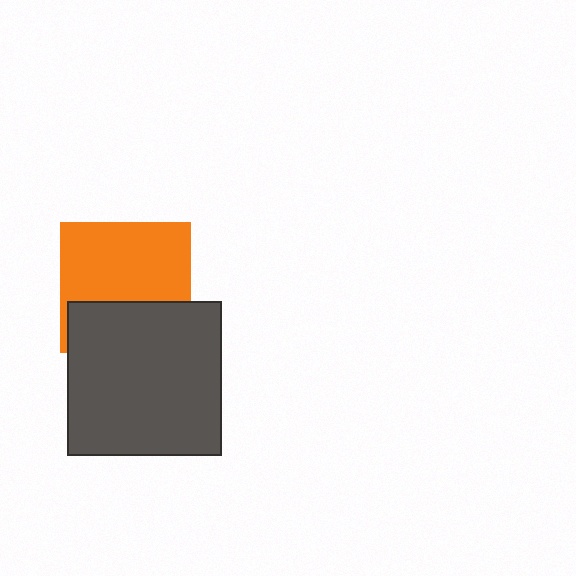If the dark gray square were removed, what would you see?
You would see the complete orange square.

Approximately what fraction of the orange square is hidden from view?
Roughly 37% of the orange square is hidden behind the dark gray square.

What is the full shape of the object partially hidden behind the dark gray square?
The partially hidden object is an orange square.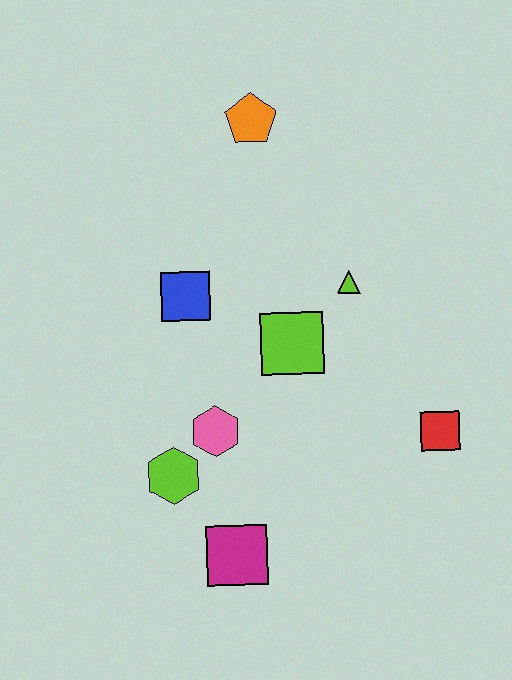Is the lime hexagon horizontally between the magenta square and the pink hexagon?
No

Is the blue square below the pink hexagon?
No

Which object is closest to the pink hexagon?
The lime hexagon is closest to the pink hexagon.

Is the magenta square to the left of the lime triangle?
Yes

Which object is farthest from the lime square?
The orange pentagon is farthest from the lime square.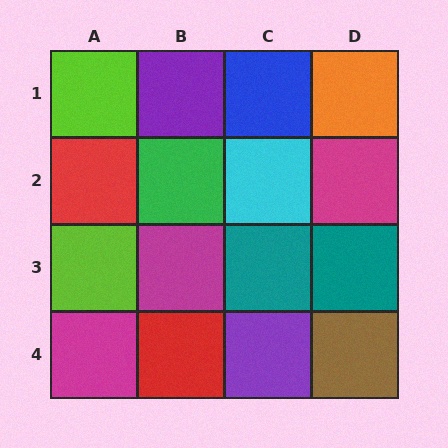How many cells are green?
1 cell is green.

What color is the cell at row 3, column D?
Teal.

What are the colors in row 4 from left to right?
Magenta, red, purple, brown.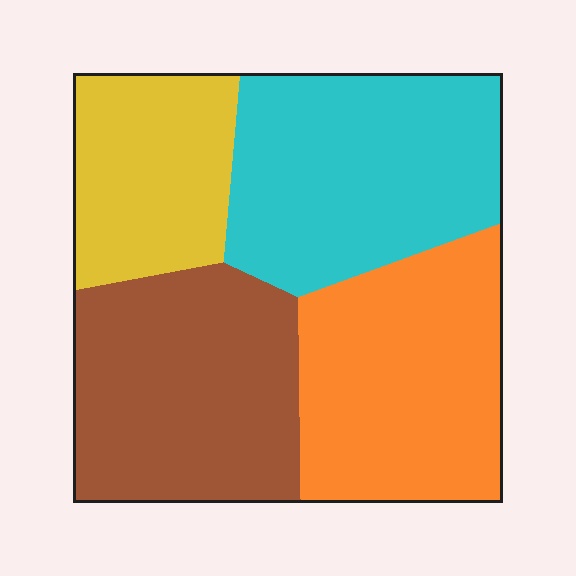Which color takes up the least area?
Yellow, at roughly 15%.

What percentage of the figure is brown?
Brown takes up about one quarter (1/4) of the figure.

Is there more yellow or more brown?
Brown.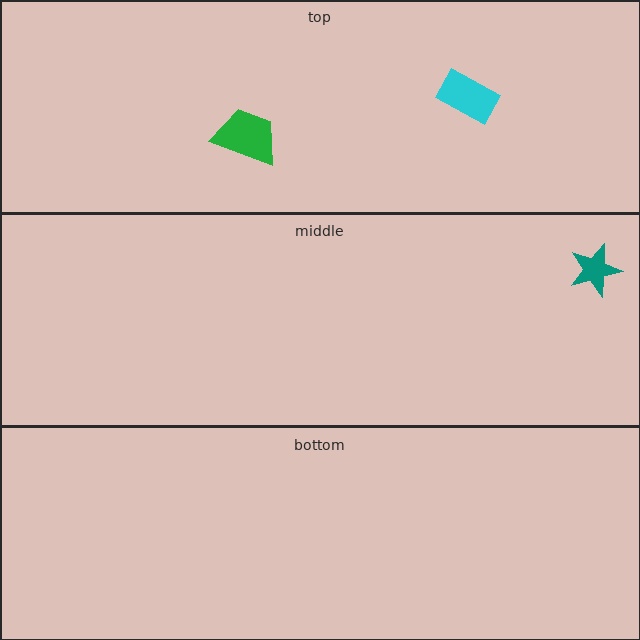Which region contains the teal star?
The middle region.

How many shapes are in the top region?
2.